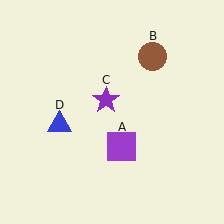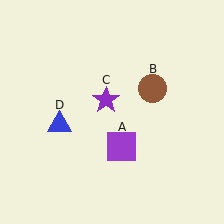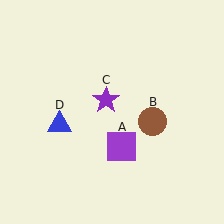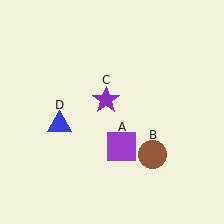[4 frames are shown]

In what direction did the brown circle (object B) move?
The brown circle (object B) moved down.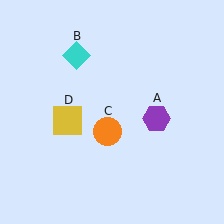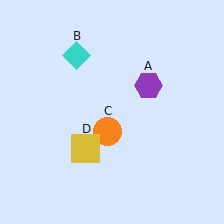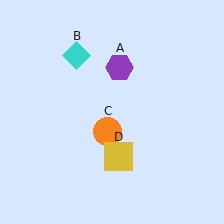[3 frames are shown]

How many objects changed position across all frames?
2 objects changed position: purple hexagon (object A), yellow square (object D).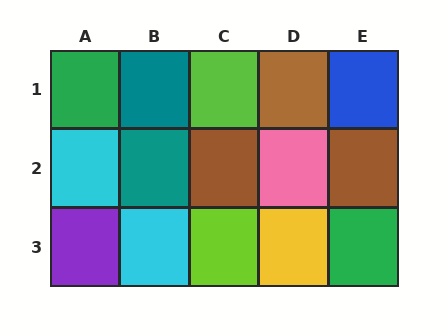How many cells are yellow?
1 cell is yellow.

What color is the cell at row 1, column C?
Lime.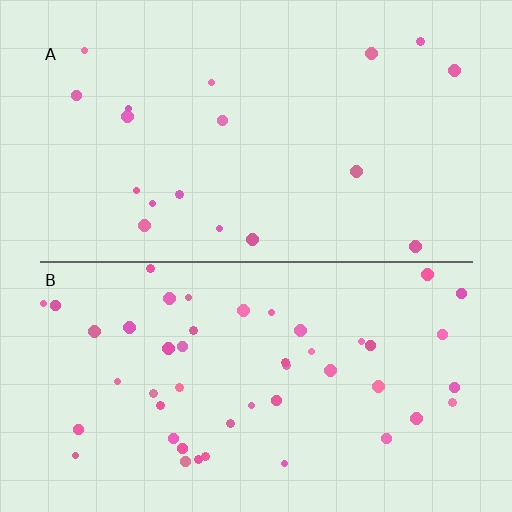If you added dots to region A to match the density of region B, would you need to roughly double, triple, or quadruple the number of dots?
Approximately triple.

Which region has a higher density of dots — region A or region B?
B (the bottom).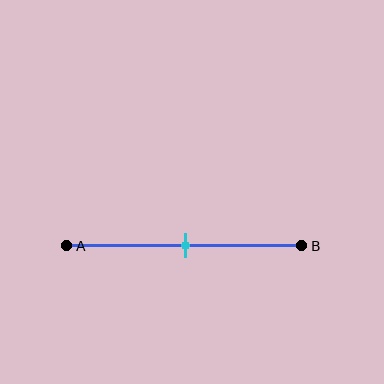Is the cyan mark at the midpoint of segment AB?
Yes, the mark is approximately at the midpoint.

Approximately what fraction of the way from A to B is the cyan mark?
The cyan mark is approximately 50% of the way from A to B.